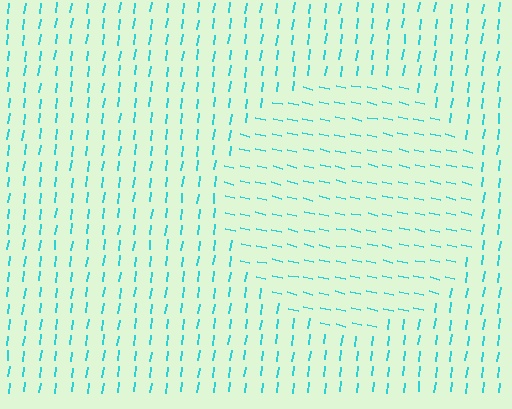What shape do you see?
I see a circle.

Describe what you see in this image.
The image is filled with small cyan line segments. A circle region in the image has lines oriented differently from the surrounding lines, creating a visible texture boundary.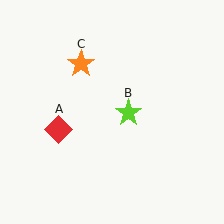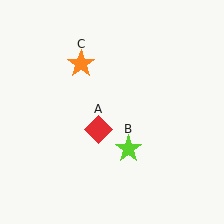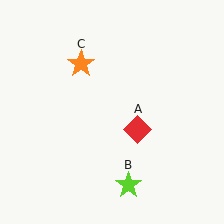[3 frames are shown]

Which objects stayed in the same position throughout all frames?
Orange star (object C) remained stationary.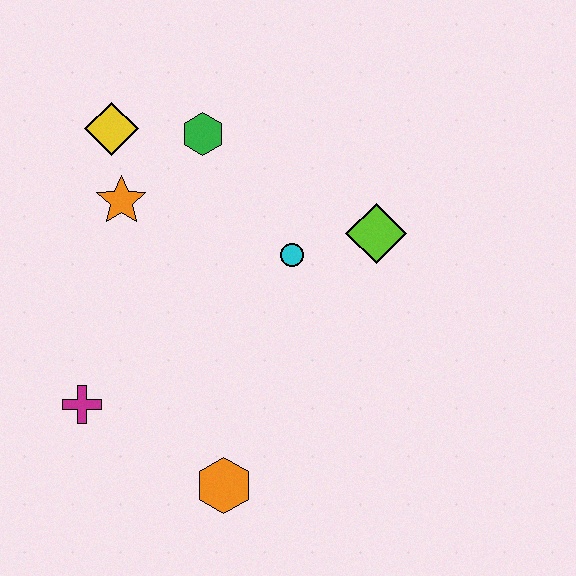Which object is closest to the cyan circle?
The lime diamond is closest to the cyan circle.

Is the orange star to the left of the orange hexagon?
Yes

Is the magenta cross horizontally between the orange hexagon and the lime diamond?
No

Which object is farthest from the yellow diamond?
The orange hexagon is farthest from the yellow diamond.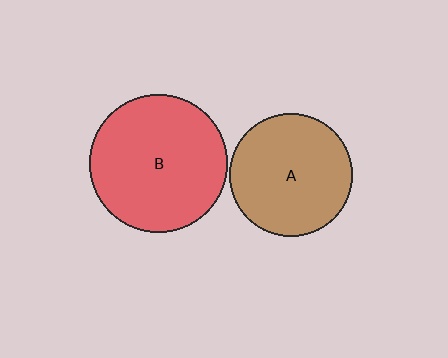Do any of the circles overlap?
No, none of the circles overlap.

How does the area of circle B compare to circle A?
Approximately 1.3 times.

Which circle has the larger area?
Circle B (red).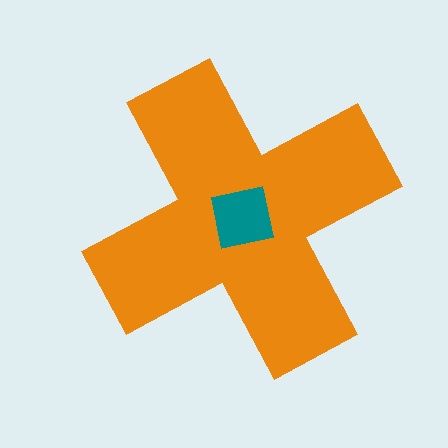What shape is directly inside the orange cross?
The teal square.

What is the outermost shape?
The orange cross.